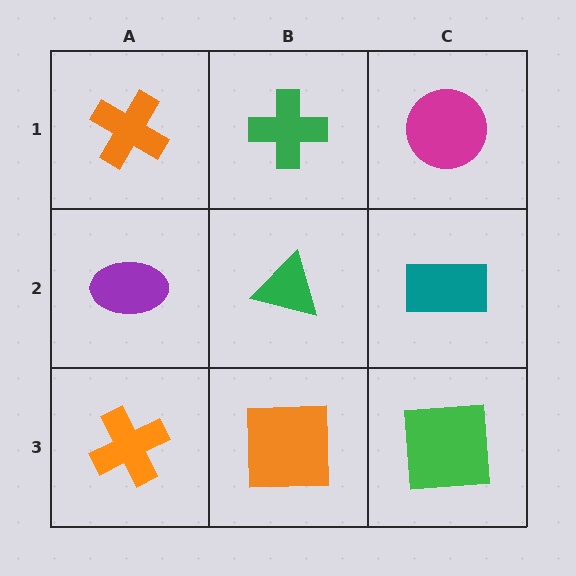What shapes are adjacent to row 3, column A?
A purple ellipse (row 2, column A), an orange square (row 3, column B).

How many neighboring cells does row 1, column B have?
3.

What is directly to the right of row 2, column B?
A teal rectangle.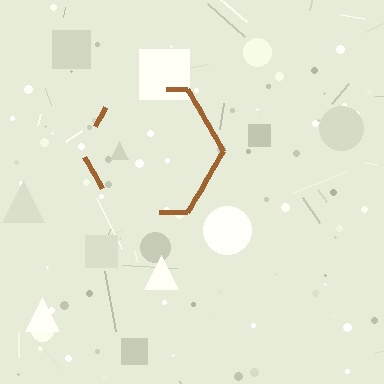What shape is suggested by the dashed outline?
The dashed outline suggests a hexagon.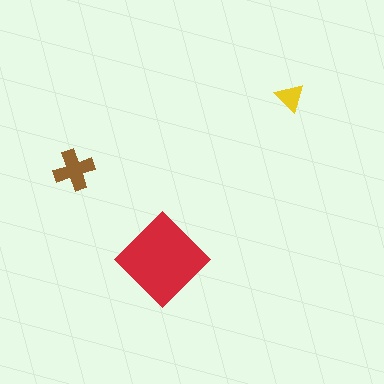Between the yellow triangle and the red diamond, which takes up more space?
The red diamond.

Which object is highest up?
The yellow triangle is topmost.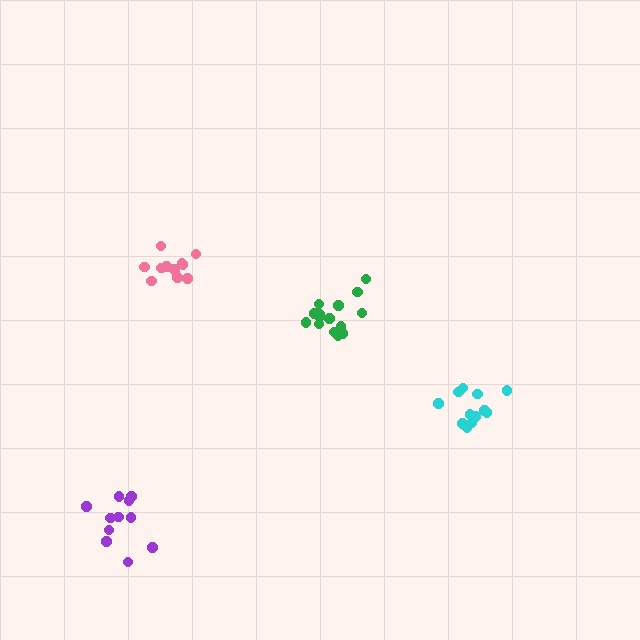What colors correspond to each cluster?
The clusters are colored: pink, purple, cyan, green.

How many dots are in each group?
Group 1: 11 dots, Group 2: 11 dots, Group 3: 12 dots, Group 4: 15 dots (49 total).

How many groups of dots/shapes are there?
There are 4 groups.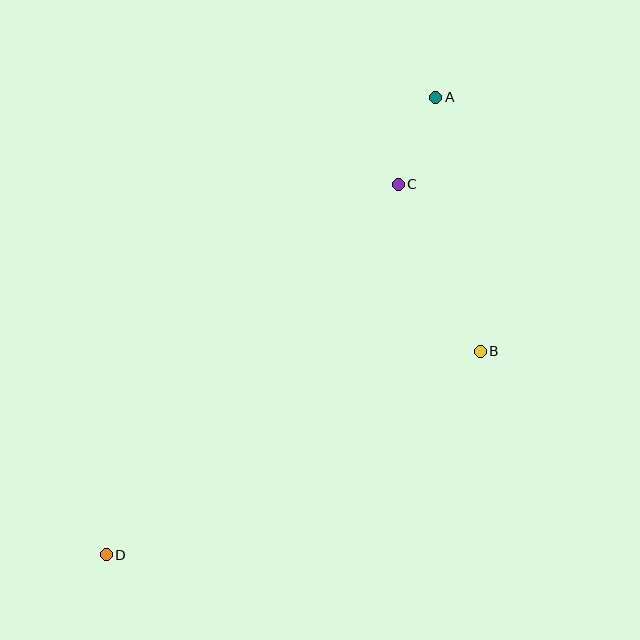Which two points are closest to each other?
Points A and C are closest to each other.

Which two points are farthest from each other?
Points A and D are farthest from each other.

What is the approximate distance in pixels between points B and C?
The distance between B and C is approximately 186 pixels.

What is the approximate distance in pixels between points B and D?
The distance between B and D is approximately 426 pixels.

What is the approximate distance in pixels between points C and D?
The distance between C and D is approximately 472 pixels.